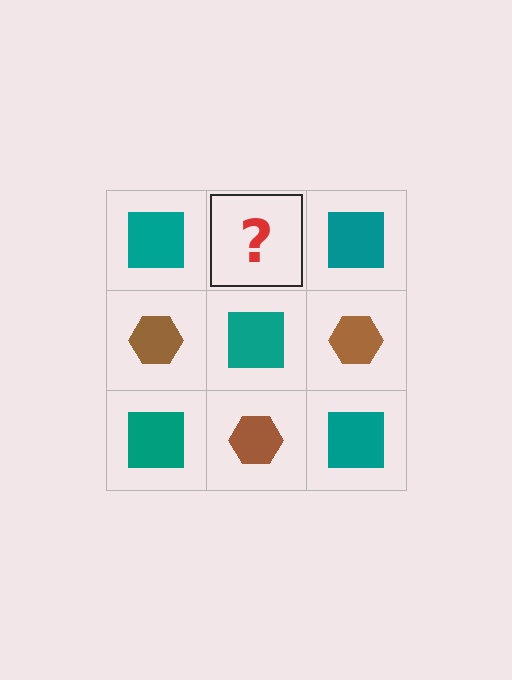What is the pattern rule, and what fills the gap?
The rule is that it alternates teal square and brown hexagon in a checkerboard pattern. The gap should be filled with a brown hexagon.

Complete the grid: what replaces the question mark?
The question mark should be replaced with a brown hexagon.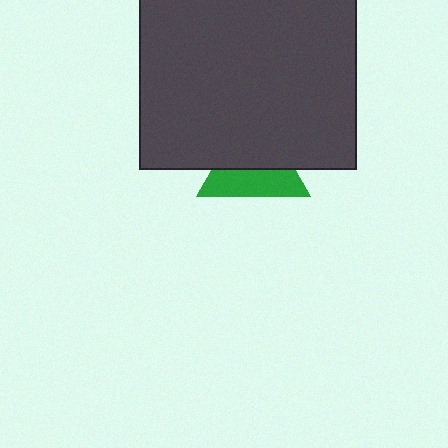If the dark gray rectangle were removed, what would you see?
You would see the complete green triangle.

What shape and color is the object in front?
The object in front is a dark gray rectangle.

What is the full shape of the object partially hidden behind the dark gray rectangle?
The partially hidden object is a green triangle.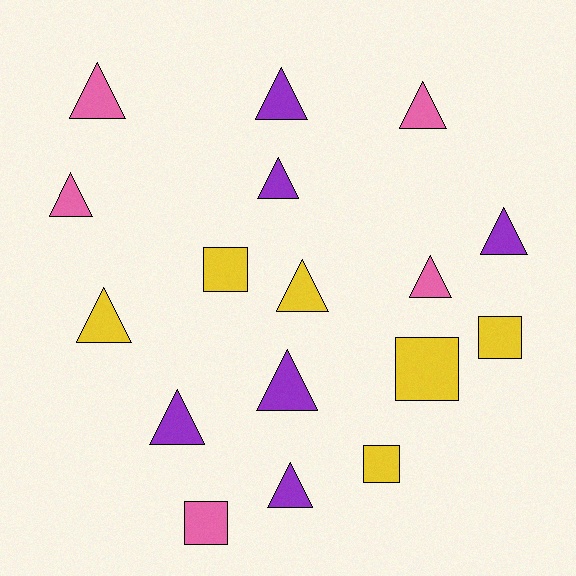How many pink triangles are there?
There are 4 pink triangles.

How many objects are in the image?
There are 17 objects.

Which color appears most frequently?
Purple, with 6 objects.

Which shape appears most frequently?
Triangle, with 12 objects.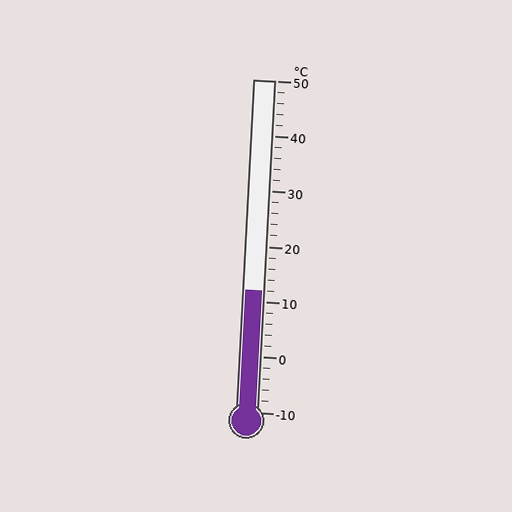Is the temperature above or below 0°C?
The temperature is above 0°C.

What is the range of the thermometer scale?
The thermometer scale ranges from -10°C to 50°C.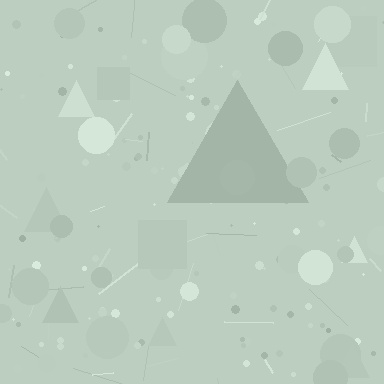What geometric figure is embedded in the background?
A triangle is embedded in the background.